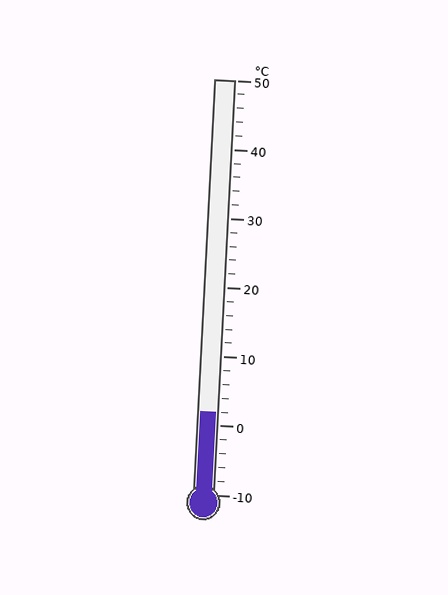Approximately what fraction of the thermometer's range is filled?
The thermometer is filled to approximately 20% of its range.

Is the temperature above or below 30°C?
The temperature is below 30°C.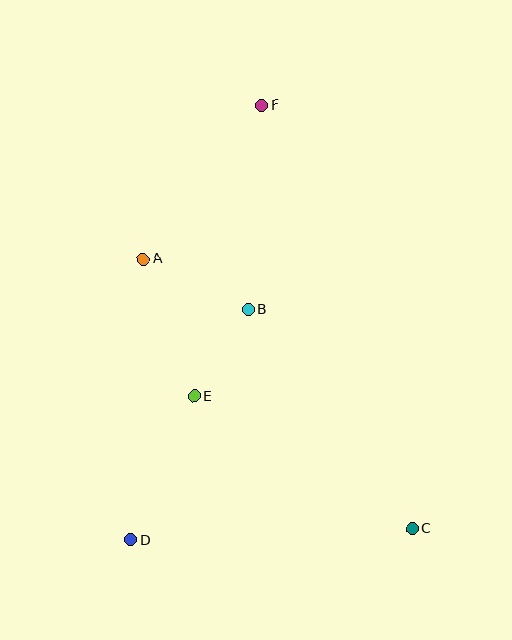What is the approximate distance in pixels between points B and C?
The distance between B and C is approximately 274 pixels.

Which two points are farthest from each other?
Points D and F are farthest from each other.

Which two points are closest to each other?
Points B and E are closest to each other.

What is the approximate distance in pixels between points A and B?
The distance between A and B is approximately 116 pixels.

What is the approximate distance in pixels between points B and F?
The distance between B and F is approximately 205 pixels.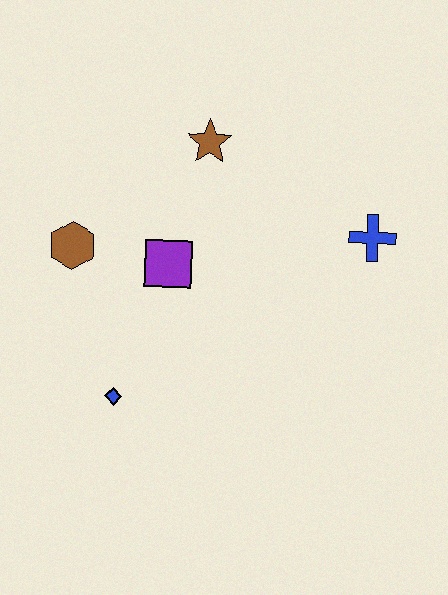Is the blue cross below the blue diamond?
No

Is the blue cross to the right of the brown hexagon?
Yes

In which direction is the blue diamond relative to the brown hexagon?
The blue diamond is below the brown hexagon.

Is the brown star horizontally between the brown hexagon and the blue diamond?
No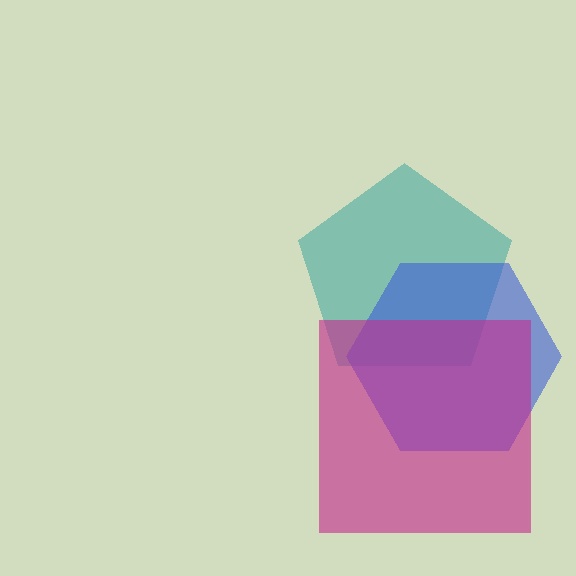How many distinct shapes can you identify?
There are 3 distinct shapes: a teal pentagon, a blue hexagon, a magenta square.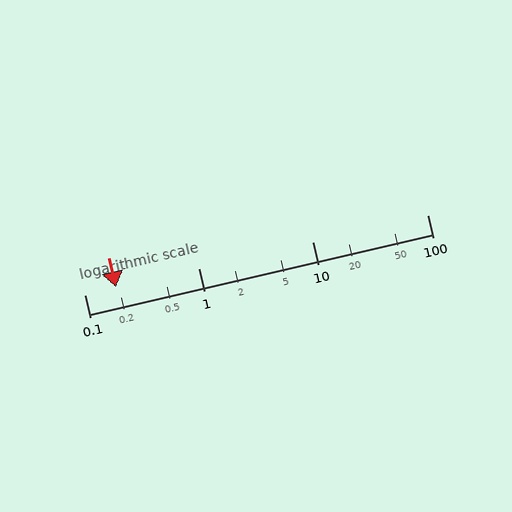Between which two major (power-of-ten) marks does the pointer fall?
The pointer is between 0.1 and 1.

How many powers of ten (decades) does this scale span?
The scale spans 3 decades, from 0.1 to 100.